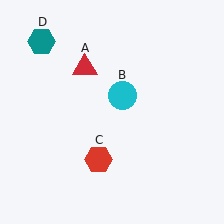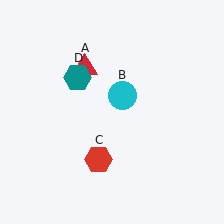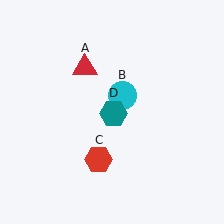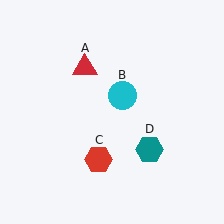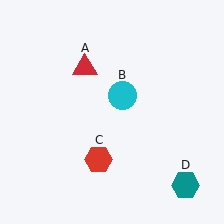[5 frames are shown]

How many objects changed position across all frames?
1 object changed position: teal hexagon (object D).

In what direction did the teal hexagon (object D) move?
The teal hexagon (object D) moved down and to the right.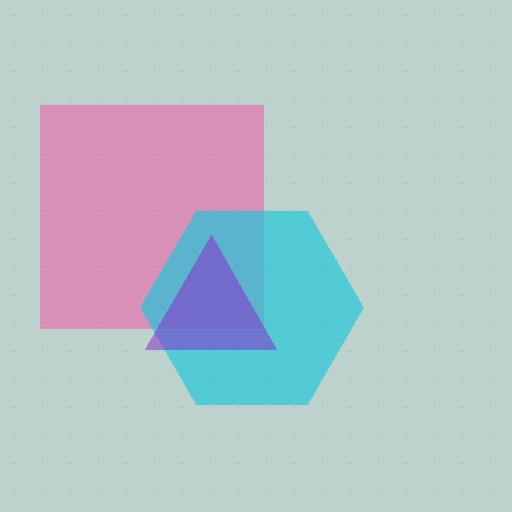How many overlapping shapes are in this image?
There are 3 overlapping shapes in the image.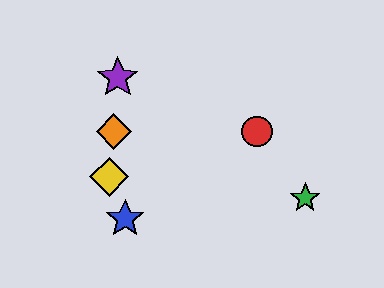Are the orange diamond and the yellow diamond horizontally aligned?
No, the orange diamond is at y≈131 and the yellow diamond is at y≈177.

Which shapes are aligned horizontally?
The red circle, the orange diamond are aligned horizontally.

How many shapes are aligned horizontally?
2 shapes (the red circle, the orange diamond) are aligned horizontally.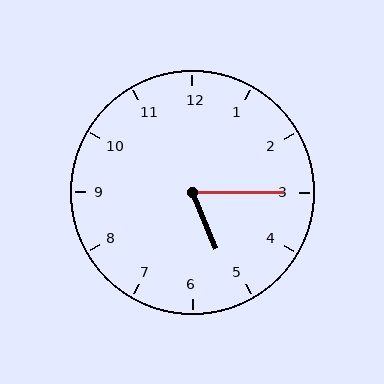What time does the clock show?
5:15.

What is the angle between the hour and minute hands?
Approximately 68 degrees.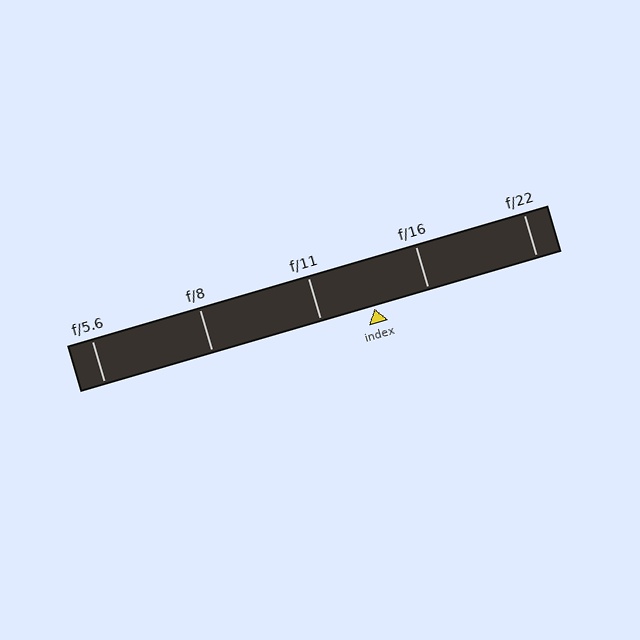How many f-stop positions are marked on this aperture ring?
There are 5 f-stop positions marked.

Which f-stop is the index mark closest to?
The index mark is closest to f/11.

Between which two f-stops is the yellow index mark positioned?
The index mark is between f/11 and f/16.